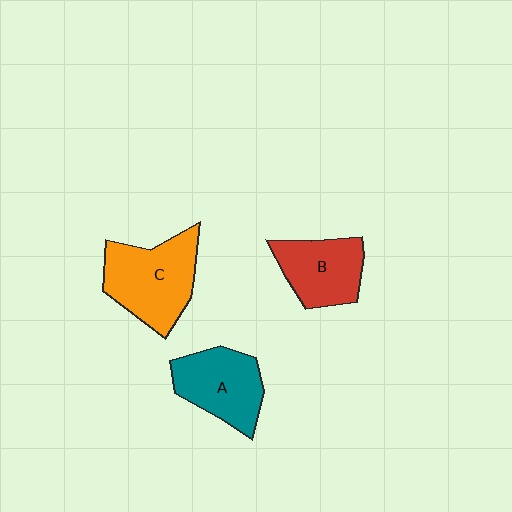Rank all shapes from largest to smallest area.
From largest to smallest: C (orange), A (teal), B (red).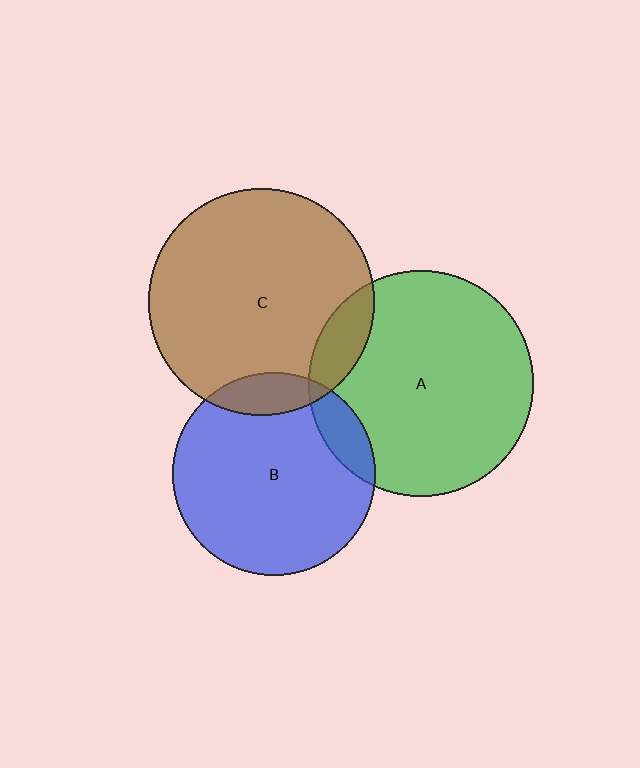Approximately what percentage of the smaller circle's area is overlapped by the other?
Approximately 10%.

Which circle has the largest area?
Circle C (brown).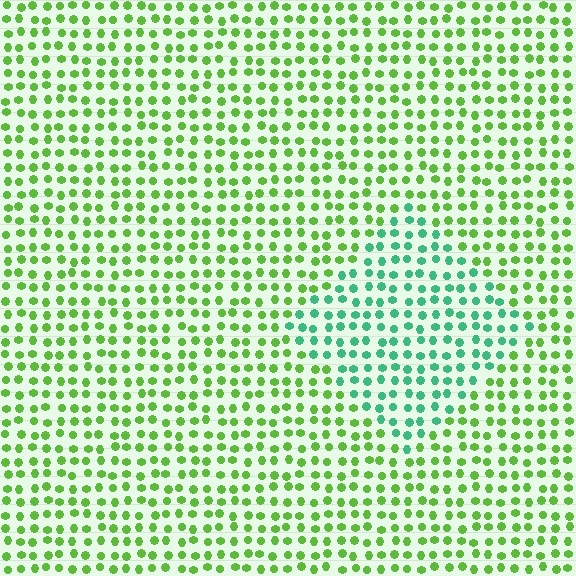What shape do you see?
I see a diamond.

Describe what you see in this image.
The image is filled with small lime elements in a uniform arrangement. A diamond-shaped region is visible where the elements are tinted to a slightly different hue, forming a subtle color boundary.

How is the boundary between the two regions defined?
The boundary is defined purely by a slight shift in hue (about 47 degrees). Spacing, size, and orientation are identical on both sides.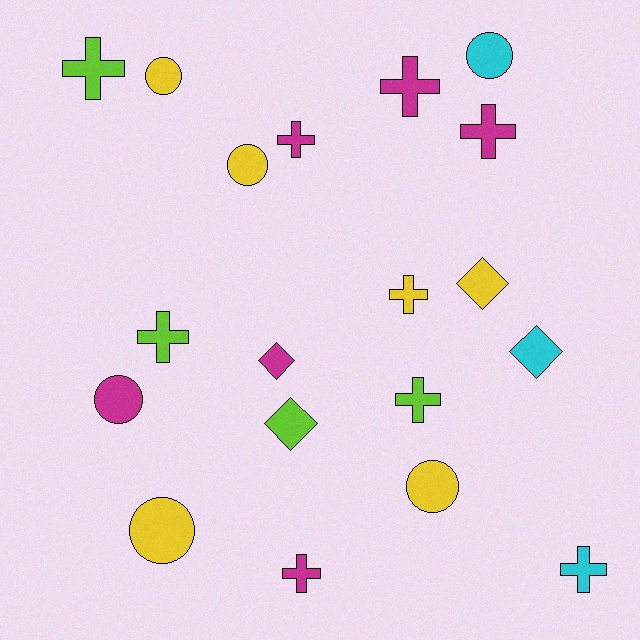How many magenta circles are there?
There is 1 magenta circle.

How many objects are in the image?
There are 19 objects.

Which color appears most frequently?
Yellow, with 6 objects.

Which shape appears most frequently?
Cross, with 9 objects.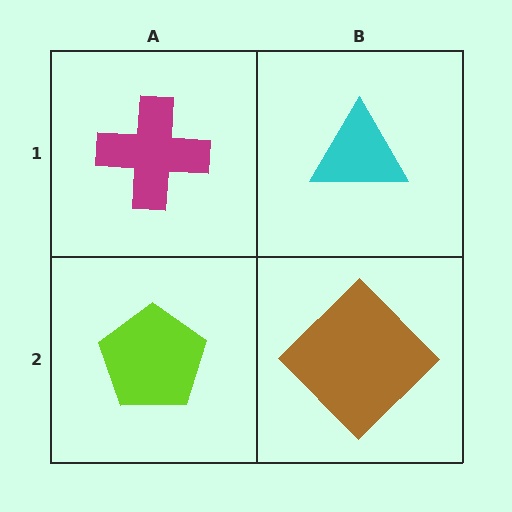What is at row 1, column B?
A cyan triangle.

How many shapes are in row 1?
2 shapes.